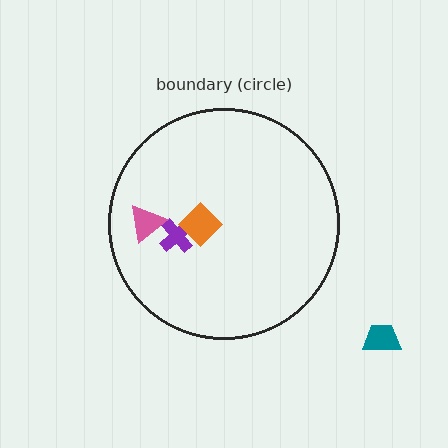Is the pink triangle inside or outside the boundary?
Inside.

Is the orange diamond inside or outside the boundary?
Inside.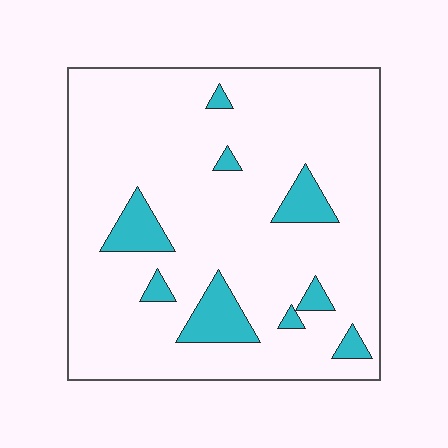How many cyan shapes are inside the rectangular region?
9.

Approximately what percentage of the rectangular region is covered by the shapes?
Approximately 10%.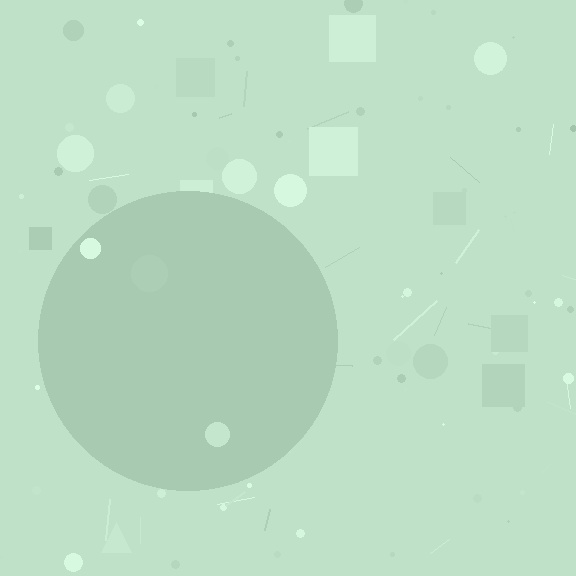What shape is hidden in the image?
A circle is hidden in the image.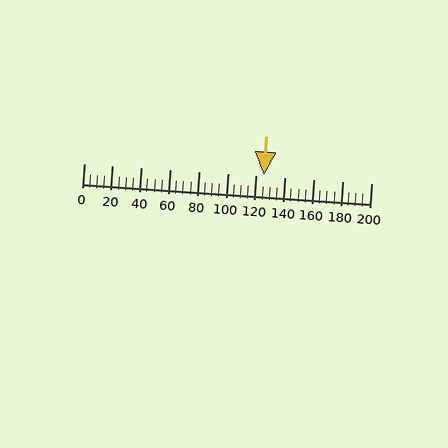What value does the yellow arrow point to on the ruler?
The yellow arrow points to approximately 125.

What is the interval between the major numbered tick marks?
The major tick marks are spaced 20 units apart.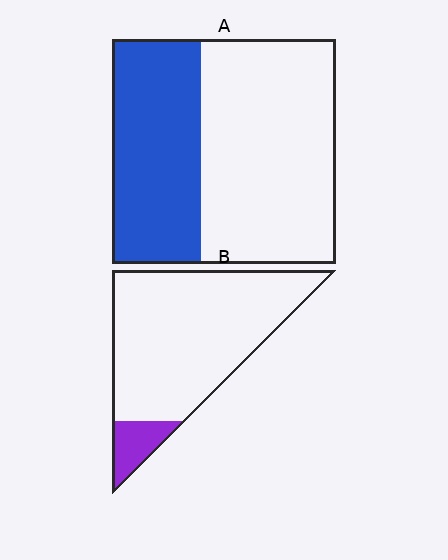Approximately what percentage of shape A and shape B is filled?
A is approximately 40% and B is approximately 10%.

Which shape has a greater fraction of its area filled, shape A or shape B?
Shape A.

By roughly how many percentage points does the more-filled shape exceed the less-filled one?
By roughly 30 percentage points (A over B).